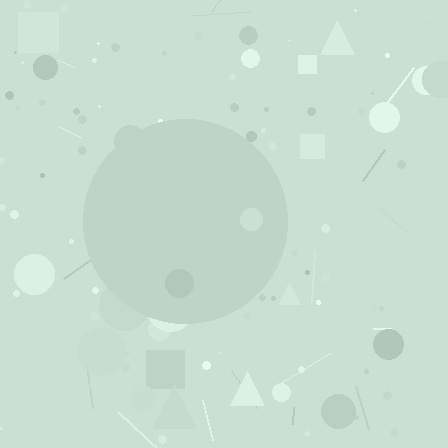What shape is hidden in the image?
A circle is hidden in the image.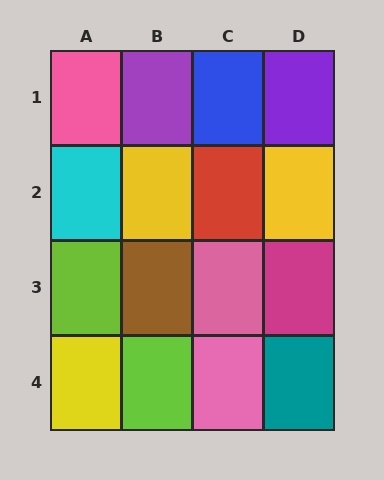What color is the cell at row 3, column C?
Pink.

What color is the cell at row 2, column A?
Cyan.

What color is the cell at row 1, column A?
Pink.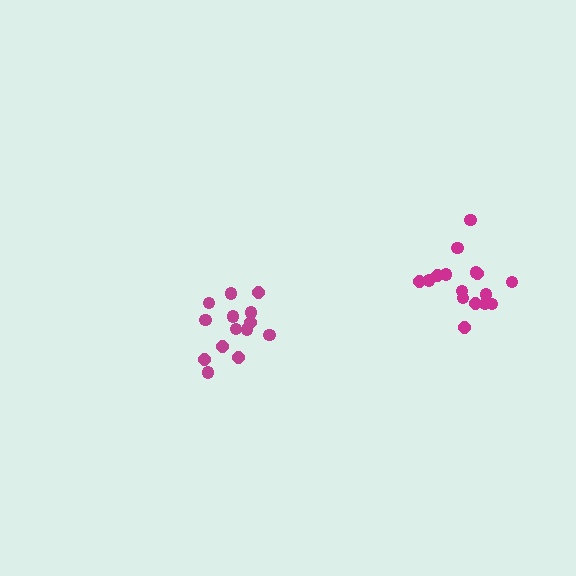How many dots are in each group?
Group 1: 16 dots, Group 2: 14 dots (30 total).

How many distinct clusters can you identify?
There are 2 distinct clusters.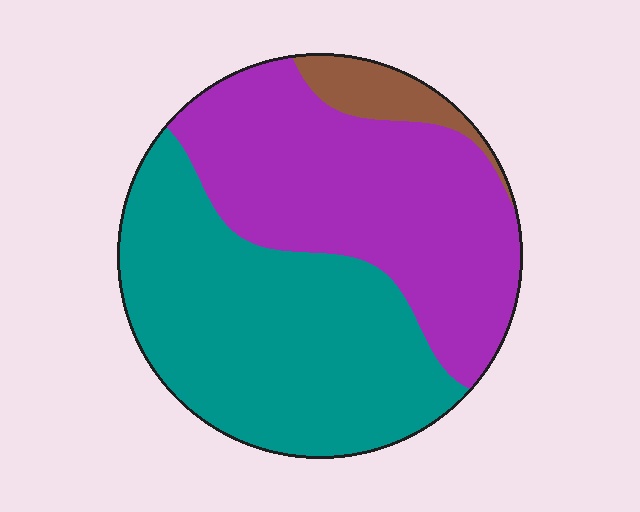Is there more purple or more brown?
Purple.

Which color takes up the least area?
Brown, at roughly 5%.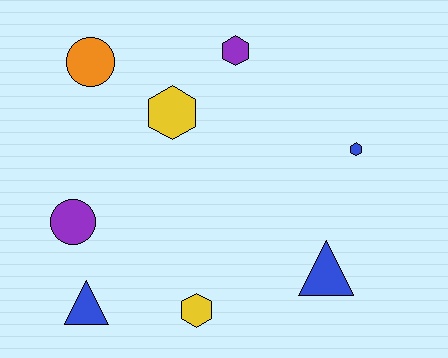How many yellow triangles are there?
There are no yellow triangles.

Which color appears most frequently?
Blue, with 3 objects.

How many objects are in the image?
There are 8 objects.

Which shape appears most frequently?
Hexagon, with 4 objects.